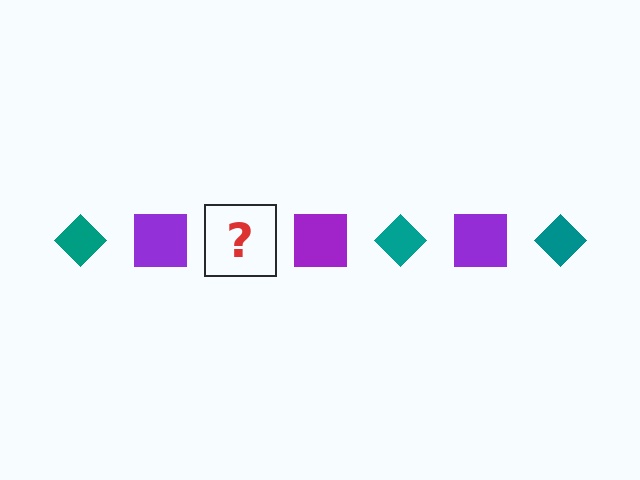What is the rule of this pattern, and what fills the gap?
The rule is that the pattern alternates between teal diamond and purple square. The gap should be filled with a teal diamond.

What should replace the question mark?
The question mark should be replaced with a teal diamond.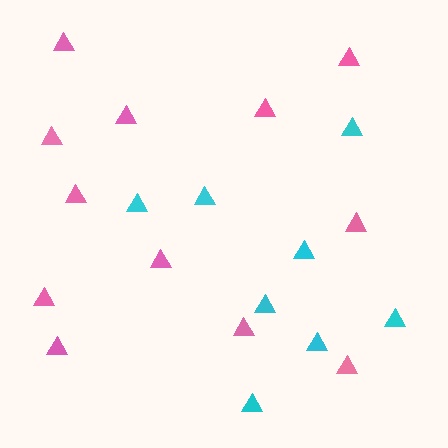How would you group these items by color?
There are 2 groups: one group of cyan triangles (8) and one group of pink triangles (12).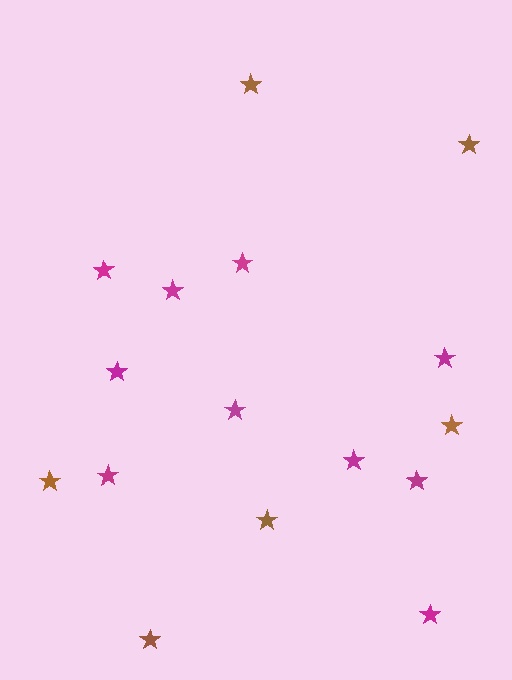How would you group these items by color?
There are 2 groups: one group of magenta stars (10) and one group of brown stars (6).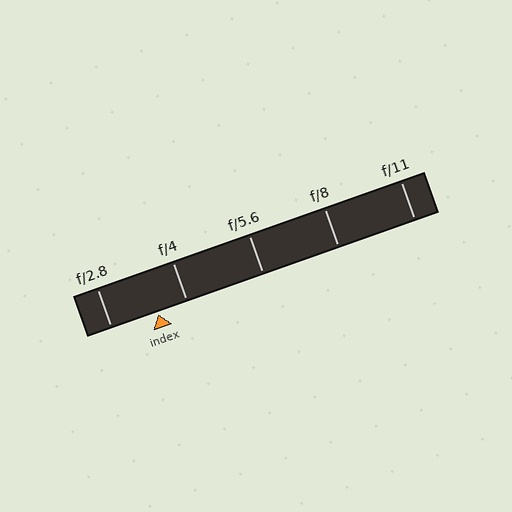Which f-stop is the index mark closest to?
The index mark is closest to f/4.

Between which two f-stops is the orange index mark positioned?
The index mark is between f/2.8 and f/4.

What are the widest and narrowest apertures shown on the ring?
The widest aperture shown is f/2.8 and the narrowest is f/11.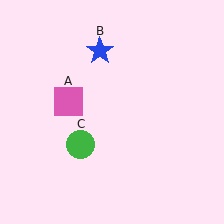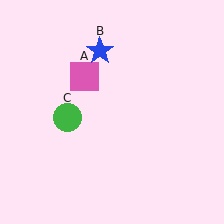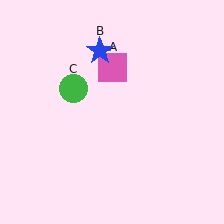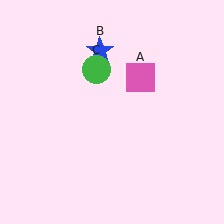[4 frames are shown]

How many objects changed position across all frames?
2 objects changed position: pink square (object A), green circle (object C).